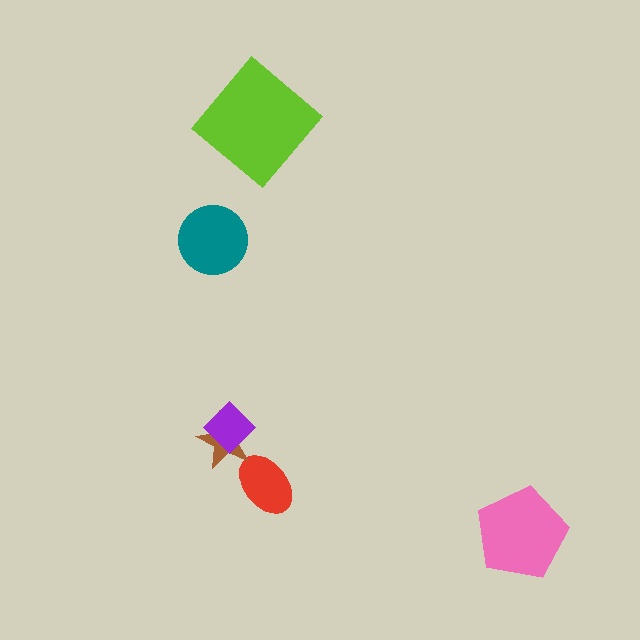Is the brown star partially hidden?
Yes, it is partially covered by another shape.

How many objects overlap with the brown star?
1 object overlaps with the brown star.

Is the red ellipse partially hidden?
No, no other shape covers it.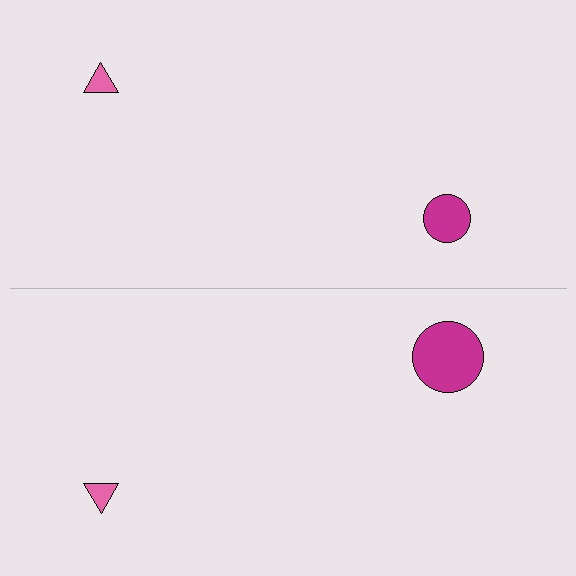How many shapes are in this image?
There are 4 shapes in this image.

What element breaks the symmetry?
The magenta circle on the bottom side has a different size than its mirror counterpart.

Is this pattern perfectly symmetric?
No, the pattern is not perfectly symmetric. The magenta circle on the bottom side has a different size than its mirror counterpart.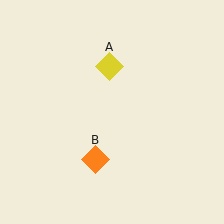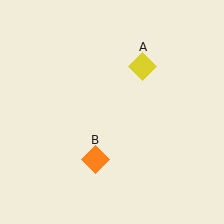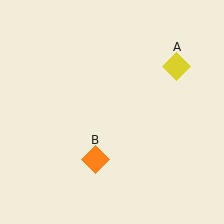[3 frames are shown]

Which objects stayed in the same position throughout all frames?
Orange diamond (object B) remained stationary.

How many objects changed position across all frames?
1 object changed position: yellow diamond (object A).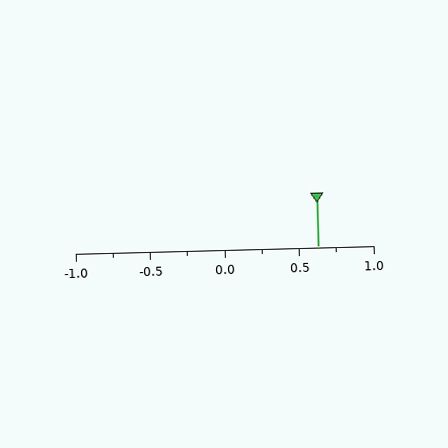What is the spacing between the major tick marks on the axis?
The major ticks are spaced 0.5 apart.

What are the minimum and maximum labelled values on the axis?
The axis runs from -1.0 to 1.0.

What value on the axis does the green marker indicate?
The marker indicates approximately 0.62.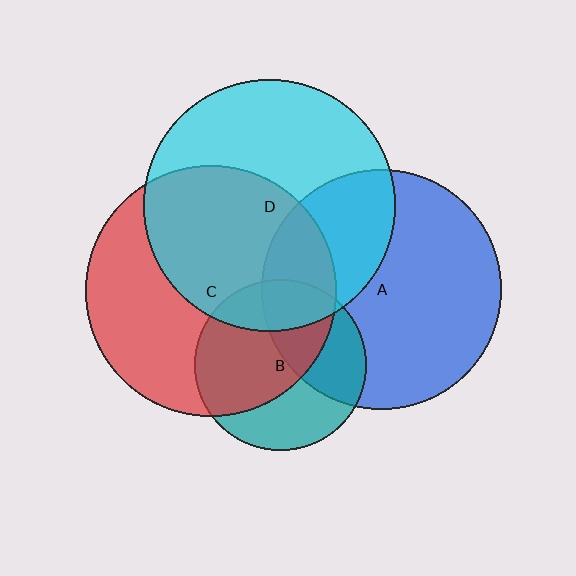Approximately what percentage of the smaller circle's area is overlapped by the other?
Approximately 20%.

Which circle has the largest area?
Circle D (cyan).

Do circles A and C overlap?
Yes.